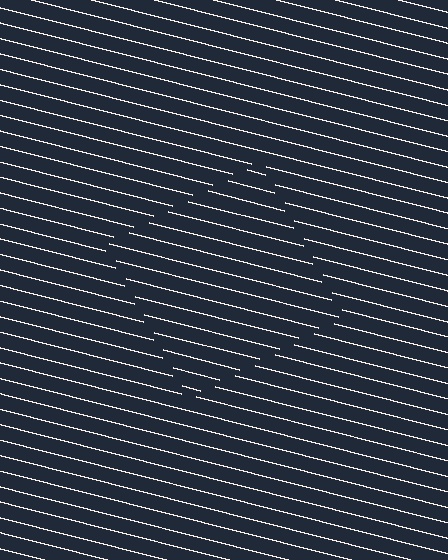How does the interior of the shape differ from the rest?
The interior of the shape contains the same grating, shifted by half a period — the contour is defined by the phase discontinuity where line-ends from the inner and outer gratings abut.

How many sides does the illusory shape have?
4 sides — the line-ends trace a square.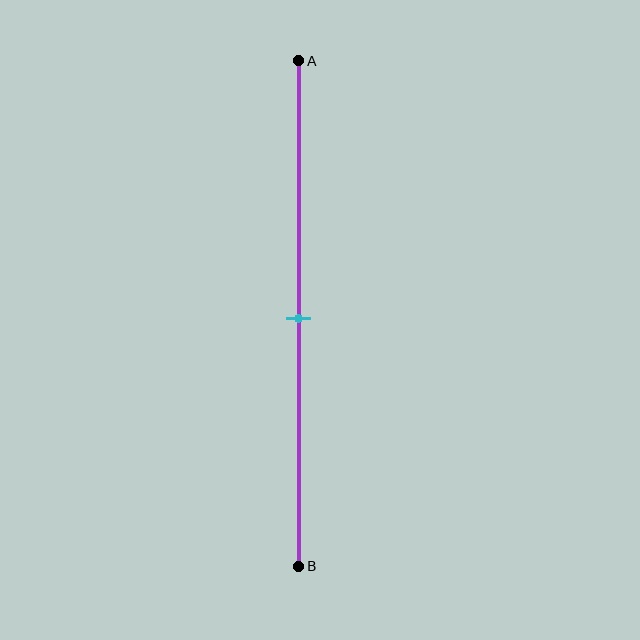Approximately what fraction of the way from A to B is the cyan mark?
The cyan mark is approximately 50% of the way from A to B.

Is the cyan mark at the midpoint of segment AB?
Yes, the mark is approximately at the midpoint.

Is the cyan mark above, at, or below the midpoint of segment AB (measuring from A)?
The cyan mark is approximately at the midpoint of segment AB.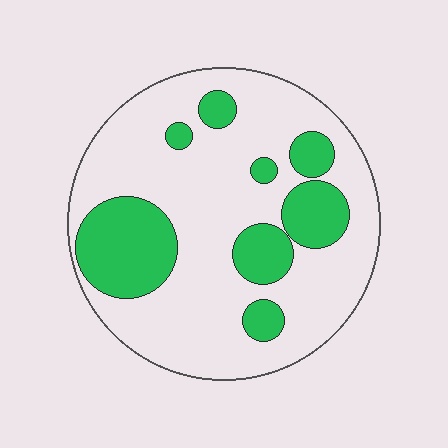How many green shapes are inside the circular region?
8.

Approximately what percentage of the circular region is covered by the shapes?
Approximately 25%.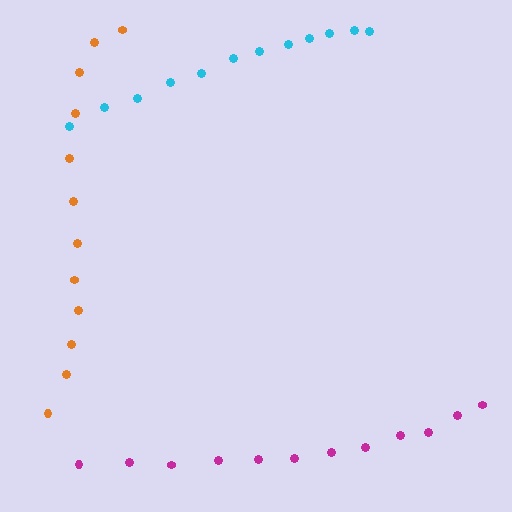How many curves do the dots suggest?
There are 3 distinct paths.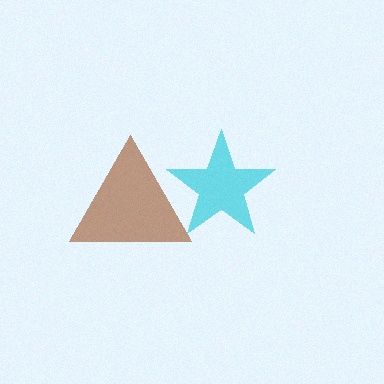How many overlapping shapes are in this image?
There are 2 overlapping shapes in the image.